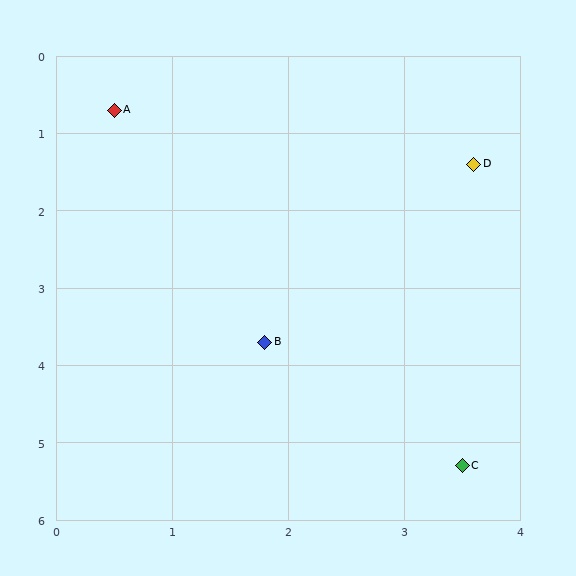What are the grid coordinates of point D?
Point D is at approximately (3.6, 1.4).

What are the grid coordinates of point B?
Point B is at approximately (1.8, 3.7).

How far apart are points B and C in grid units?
Points B and C are about 2.3 grid units apart.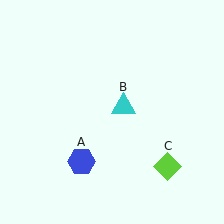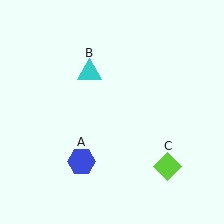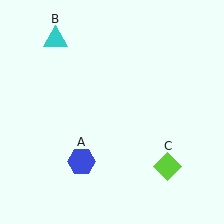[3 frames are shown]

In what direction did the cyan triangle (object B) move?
The cyan triangle (object B) moved up and to the left.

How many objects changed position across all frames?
1 object changed position: cyan triangle (object B).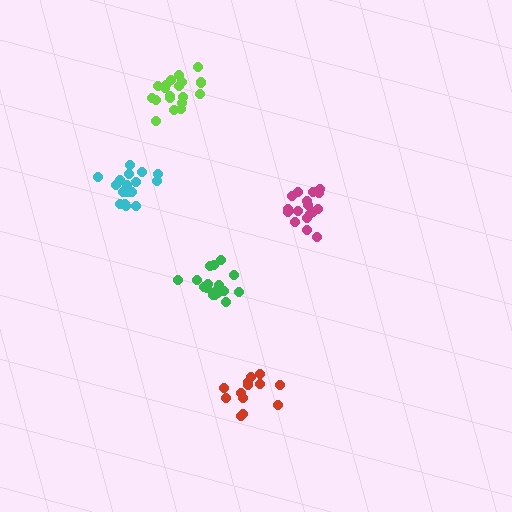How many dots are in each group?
Group 1: 17 dots, Group 2: 18 dots, Group 3: 13 dots, Group 4: 19 dots, Group 5: 17 dots (84 total).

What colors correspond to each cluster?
The clusters are colored: magenta, cyan, red, lime, green.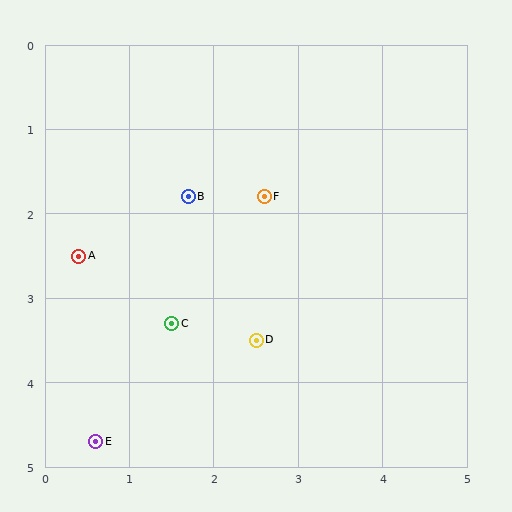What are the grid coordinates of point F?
Point F is at approximately (2.6, 1.8).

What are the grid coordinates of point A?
Point A is at approximately (0.4, 2.5).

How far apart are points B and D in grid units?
Points B and D are about 1.9 grid units apart.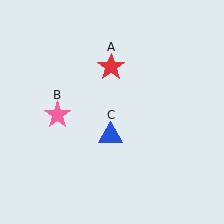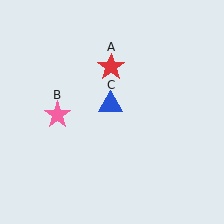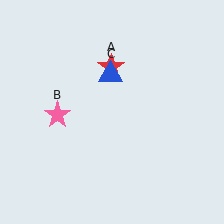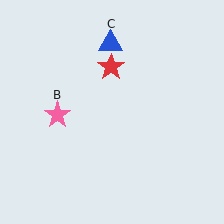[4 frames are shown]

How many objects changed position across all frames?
1 object changed position: blue triangle (object C).